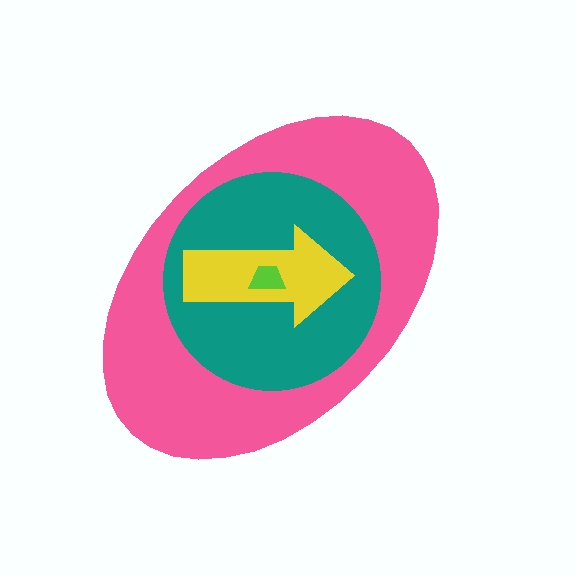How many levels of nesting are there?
4.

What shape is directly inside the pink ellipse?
The teal circle.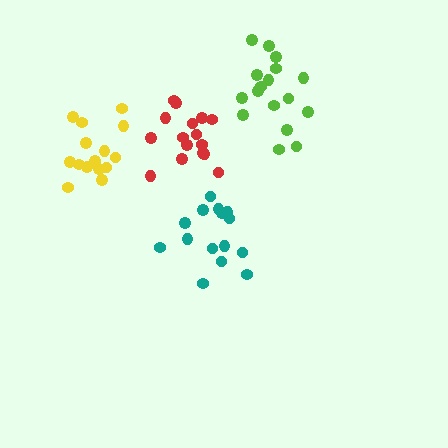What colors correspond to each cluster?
The clusters are colored: teal, lime, yellow, red.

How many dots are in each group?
Group 1: 15 dots, Group 2: 17 dots, Group 3: 15 dots, Group 4: 16 dots (63 total).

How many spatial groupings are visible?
There are 4 spatial groupings.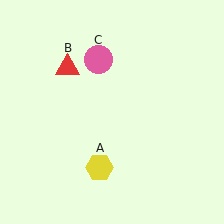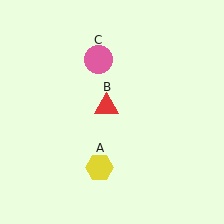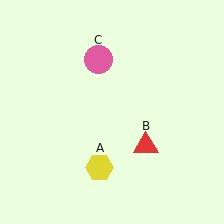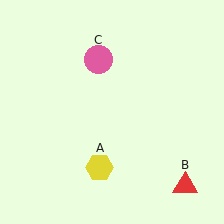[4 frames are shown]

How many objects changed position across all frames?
1 object changed position: red triangle (object B).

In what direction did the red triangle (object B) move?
The red triangle (object B) moved down and to the right.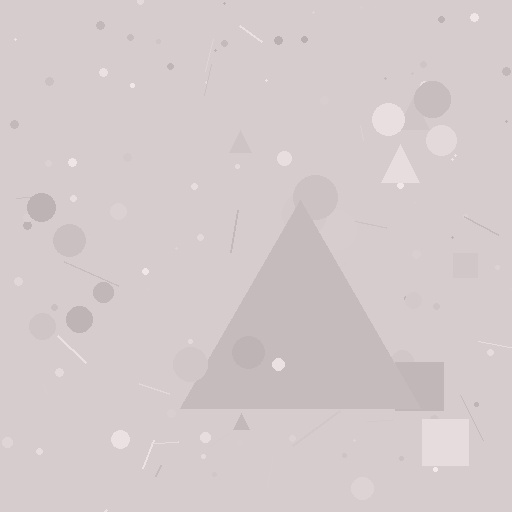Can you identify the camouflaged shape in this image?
The camouflaged shape is a triangle.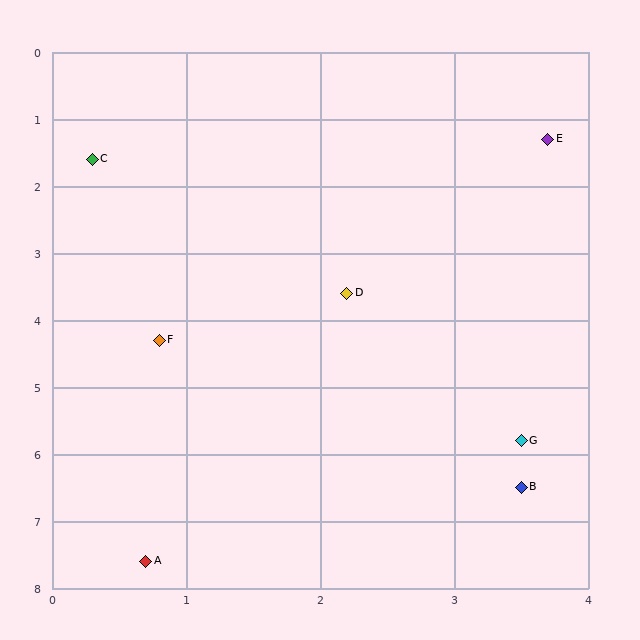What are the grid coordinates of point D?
Point D is at approximately (2.2, 3.6).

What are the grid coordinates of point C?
Point C is at approximately (0.3, 1.6).